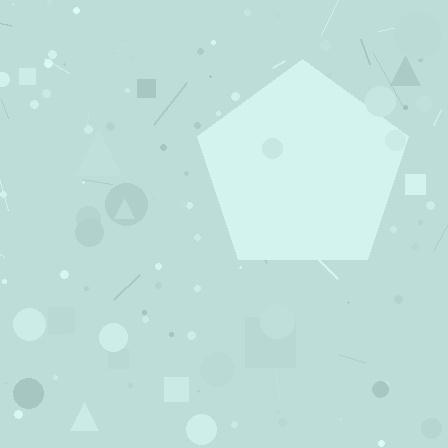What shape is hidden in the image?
A pentagon is hidden in the image.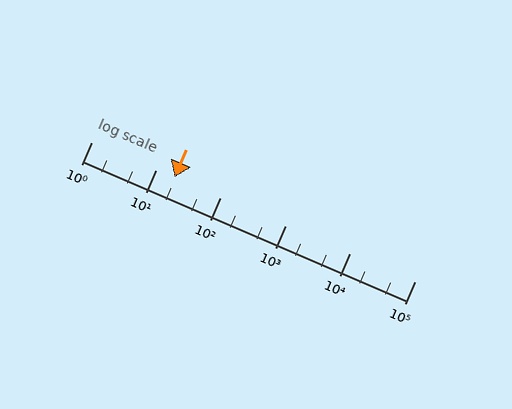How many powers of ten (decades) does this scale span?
The scale spans 5 decades, from 1 to 100000.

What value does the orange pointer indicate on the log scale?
The pointer indicates approximately 19.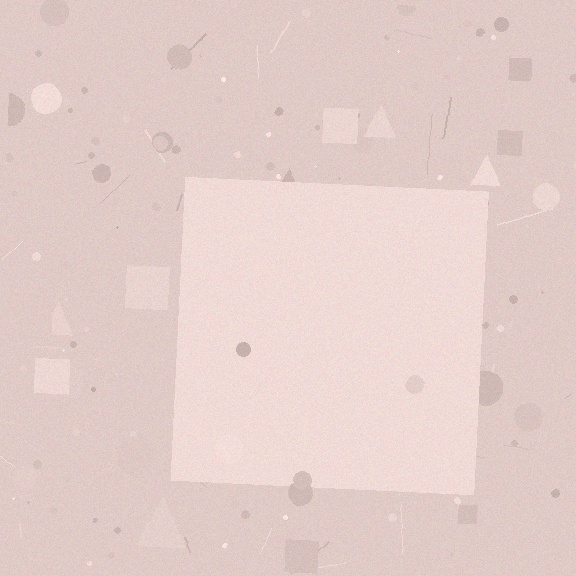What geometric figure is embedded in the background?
A square is embedded in the background.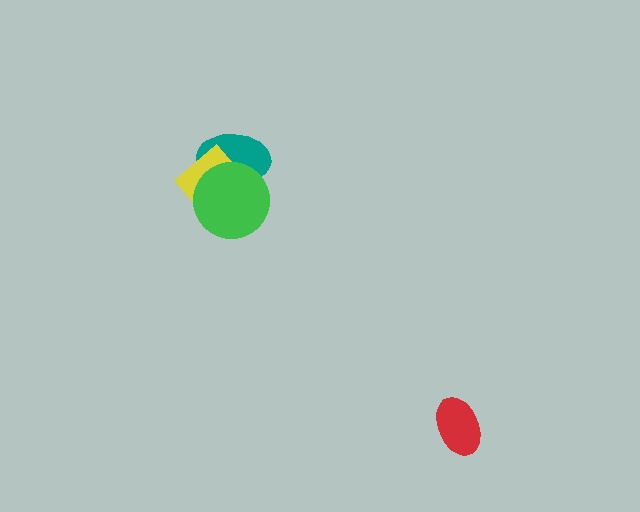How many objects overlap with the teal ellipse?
2 objects overlap with the teal ellipse.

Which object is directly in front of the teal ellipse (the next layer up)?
The yellow diamond is directly in front of the teal ellipse.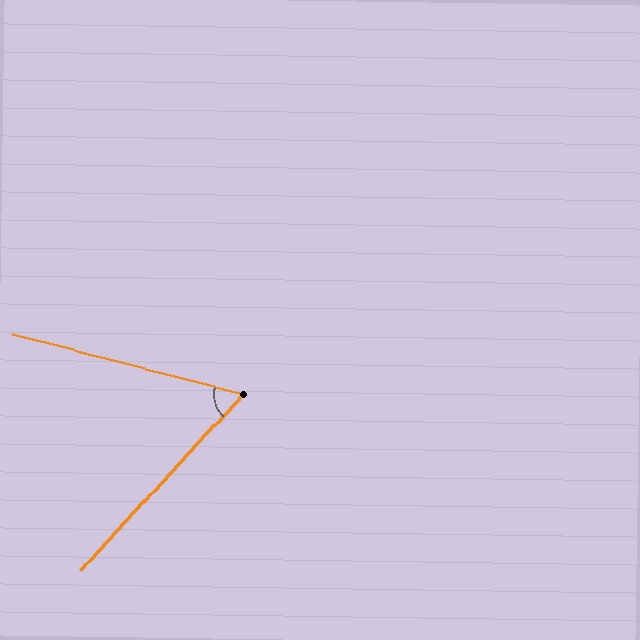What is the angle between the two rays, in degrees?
Approximately 62 degrees.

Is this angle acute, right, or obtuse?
It is acute.